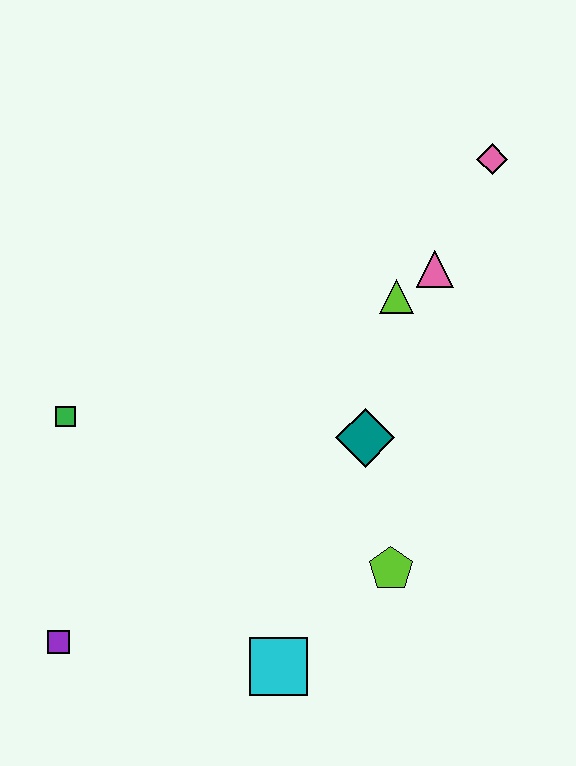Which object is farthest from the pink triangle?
The purple square is farthest from the pink triangle.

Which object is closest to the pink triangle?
The lime triangle is closest to the pink triangle.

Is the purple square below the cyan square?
No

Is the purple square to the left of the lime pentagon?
Yes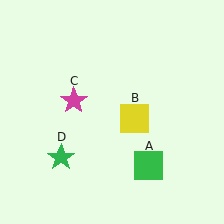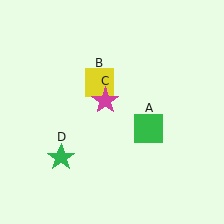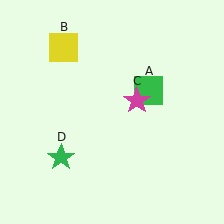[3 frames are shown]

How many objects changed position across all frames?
3 objects changed position: green square (object A), yellow square (object B), magenta star (object C).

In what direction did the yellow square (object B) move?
The yellow square (object B) moved up and to the left.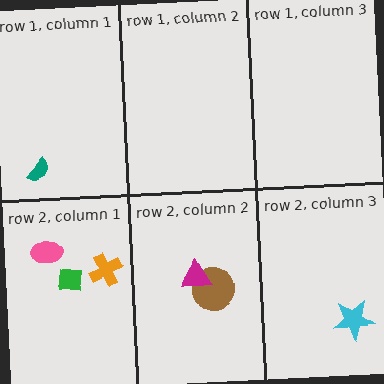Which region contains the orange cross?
The row 2, column 1 region.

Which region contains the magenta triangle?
The row 2, column 2 region.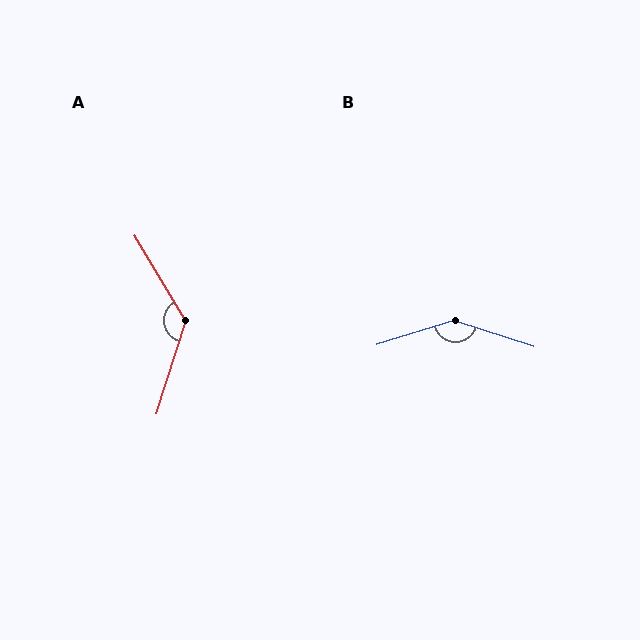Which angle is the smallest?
A, at approximately 132 degrees.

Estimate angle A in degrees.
Approximately 132 degrees.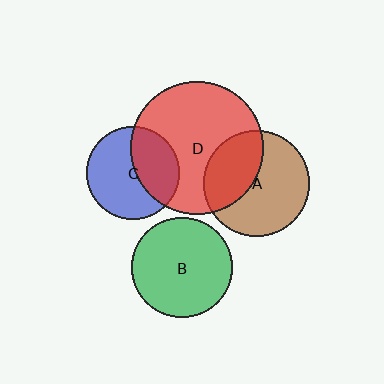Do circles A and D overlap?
Yes.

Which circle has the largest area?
Circle D (red).